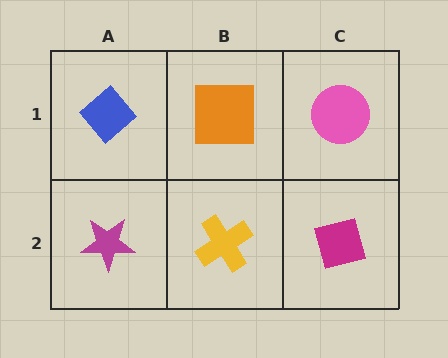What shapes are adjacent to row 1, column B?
A yellow cross (row 2, column B), a blue diamond (row 1, column A), a pink circle (row 1, column C).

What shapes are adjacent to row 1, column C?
A magenta square (row 2, column C), an orange square (row 1, column B).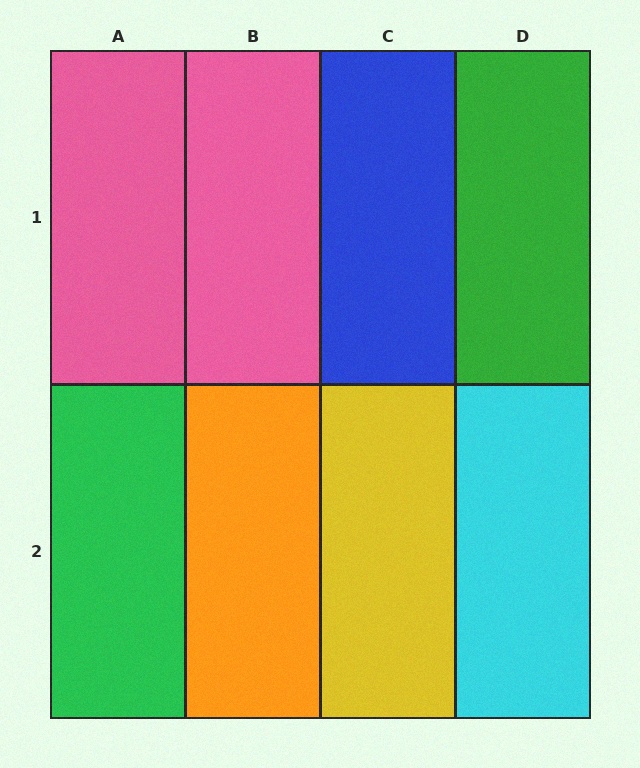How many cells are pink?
2 cells are pink.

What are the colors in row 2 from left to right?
Green, orange, yellow, cyan.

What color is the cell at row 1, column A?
Pink.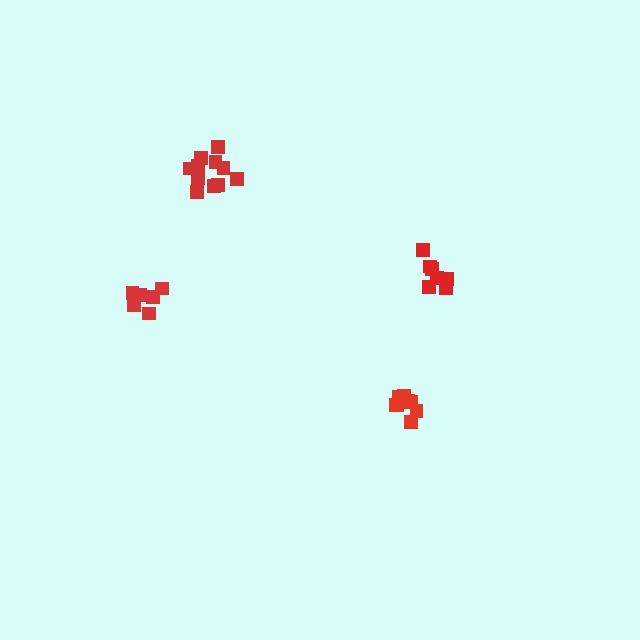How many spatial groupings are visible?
There are 4 spatial groupings.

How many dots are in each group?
Group 1: 6 dots, Group 2: 8 dots, Group 3: 8 dots, Group 4: 11 dots (33 total).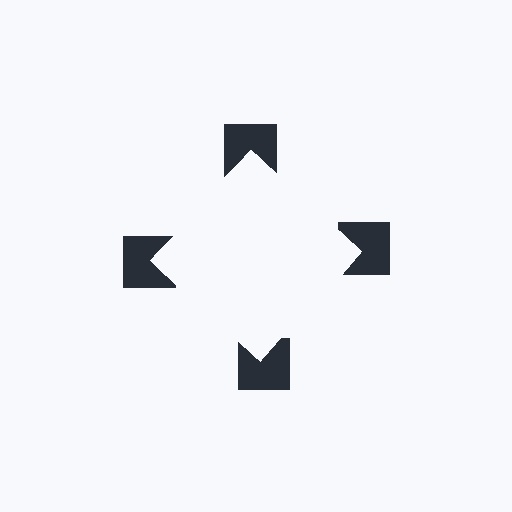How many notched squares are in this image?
There are 4 — one at each vertex of the illusory square.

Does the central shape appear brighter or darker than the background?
It typically appears slightly brighter than the background, even though no actual brightness change is drawn.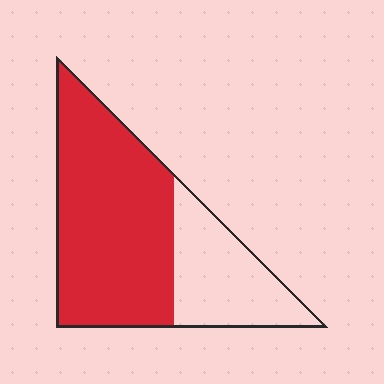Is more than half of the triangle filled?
Yes.